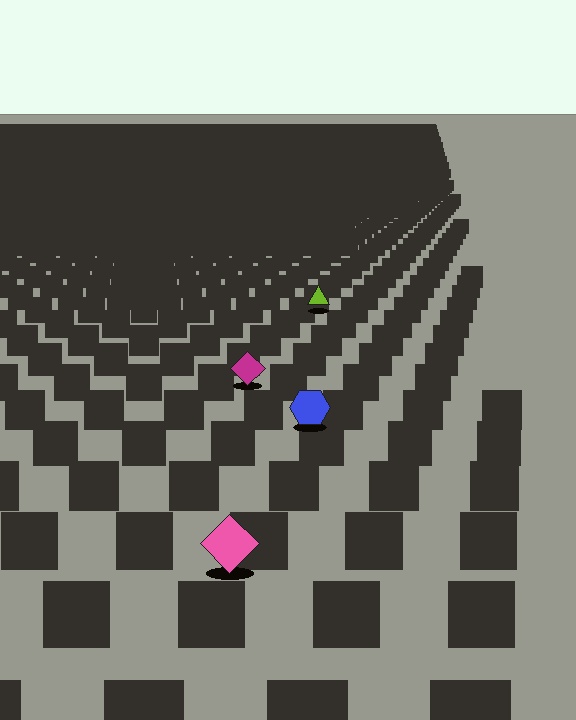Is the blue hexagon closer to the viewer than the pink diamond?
No. The pink diamond is closer — you can tell from the texture gradient: the ground texture is coarser near it.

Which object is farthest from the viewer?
The lime triangle is farthest from the viewer. It appears smaller and the ground texture around it is denser.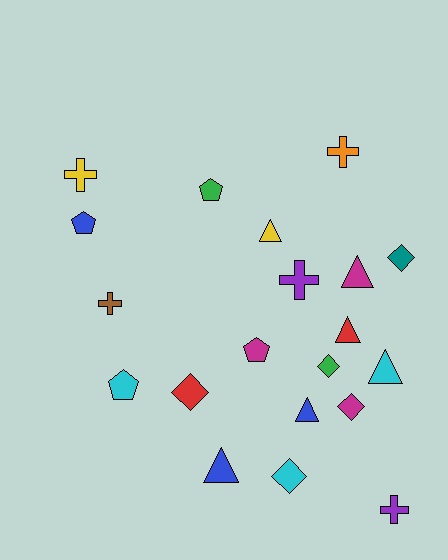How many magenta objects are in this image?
There are 3 magenta objects.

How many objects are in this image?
There are 20 objects.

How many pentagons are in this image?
There are 4 pentagons.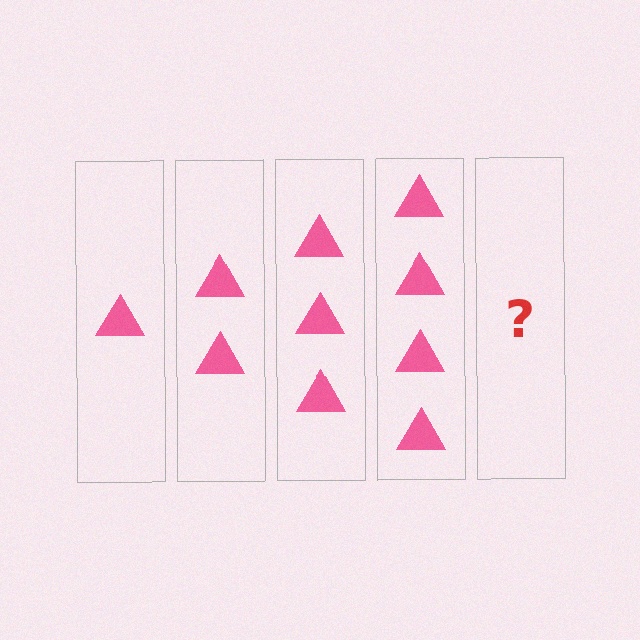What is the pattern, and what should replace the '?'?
The pattern is that each step adds one more triangle. The '?' should be 5 triangles.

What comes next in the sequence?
The next element should be 5 triangles.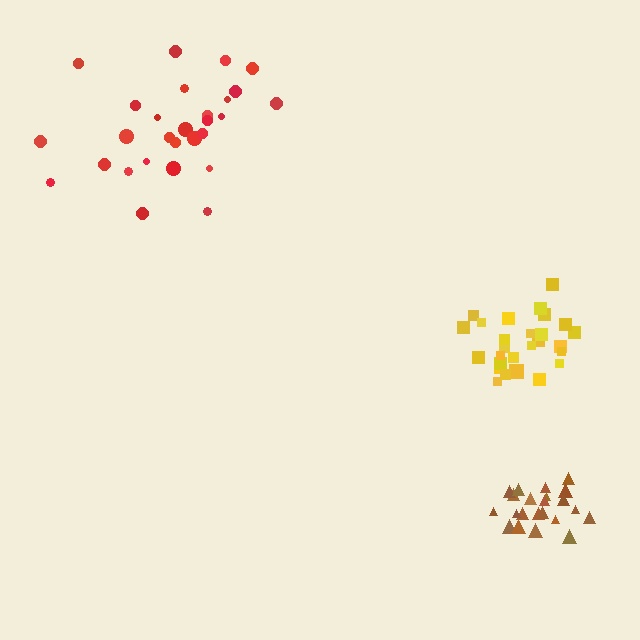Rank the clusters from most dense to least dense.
yellow, brown, red.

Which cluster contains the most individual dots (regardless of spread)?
Red (28).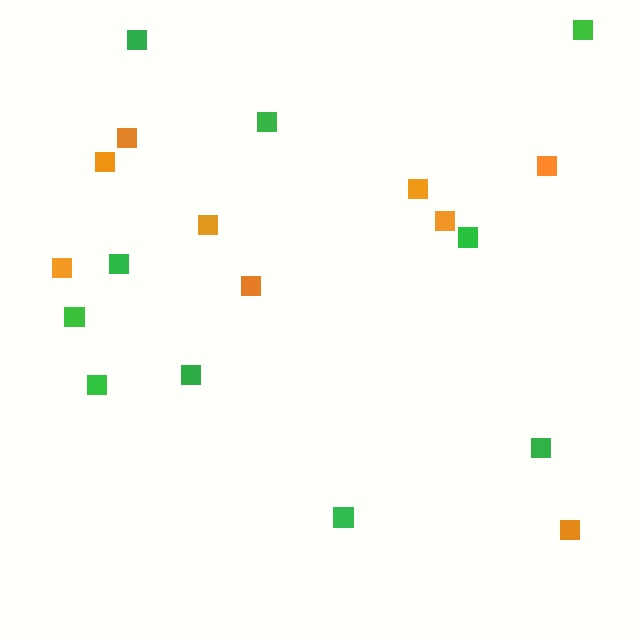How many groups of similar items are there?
There are 2 groups: one group of green squares (10) and one group of orange squares (9).